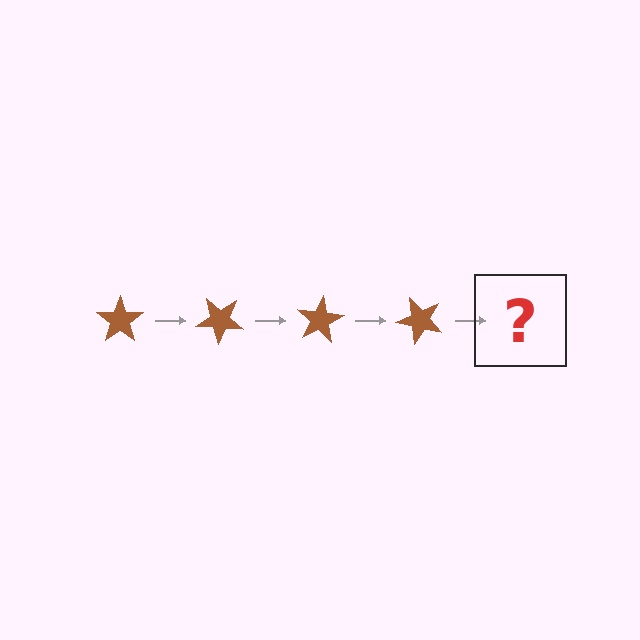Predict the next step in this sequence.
The next step is a brown star rotated 160 degrees.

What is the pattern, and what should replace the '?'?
The pattern is that the star rotates 40 degrees each step. The '?' should be a brown star rotated 160 degrees.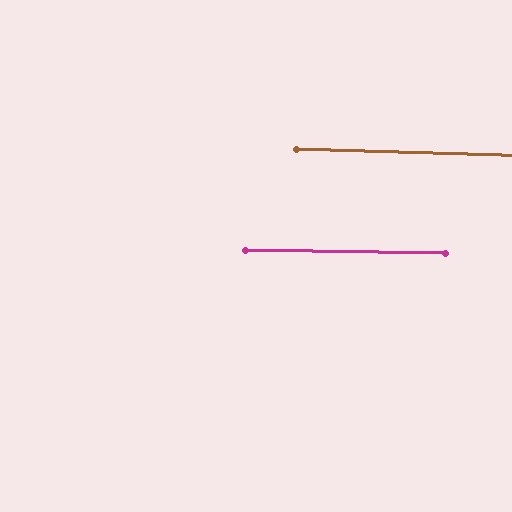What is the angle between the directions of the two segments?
Approximately 1 degree.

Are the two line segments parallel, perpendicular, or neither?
Parallel — their directions differ by only 0.6°.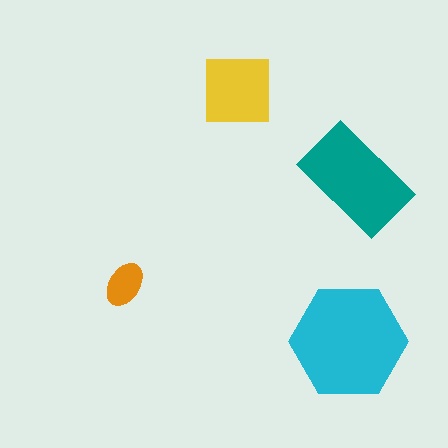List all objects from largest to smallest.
The cyan hexagon, the teal rectangle, the yellow square, the orange ellipse.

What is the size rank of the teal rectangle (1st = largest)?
2nd.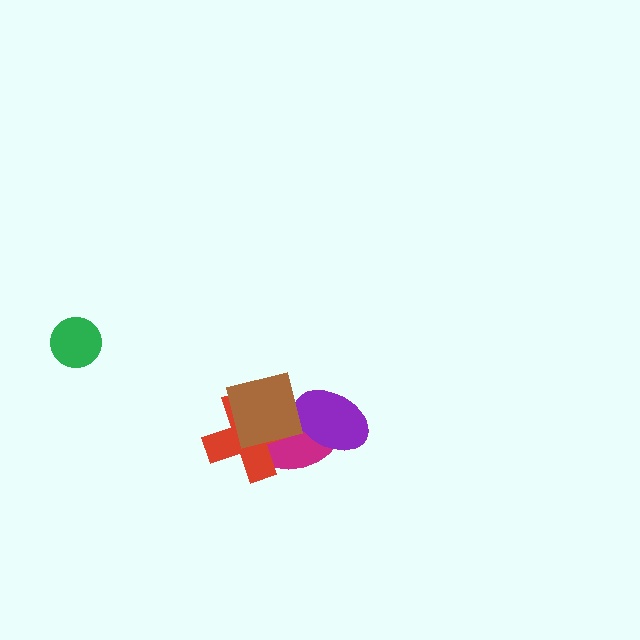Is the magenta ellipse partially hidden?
Yes, it is partially covered by another shape.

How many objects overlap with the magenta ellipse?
3 objects overlap with the magenta ellipse.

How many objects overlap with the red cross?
2 objects overlap with the red cross.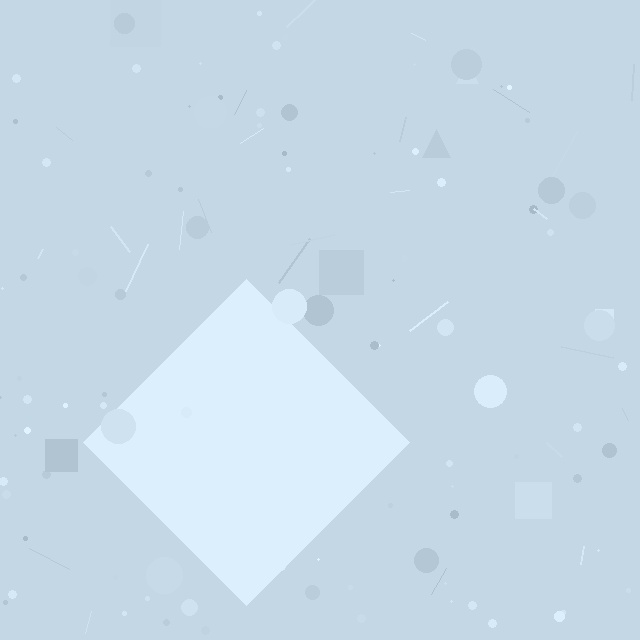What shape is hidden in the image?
A diamond is hidden in the image.